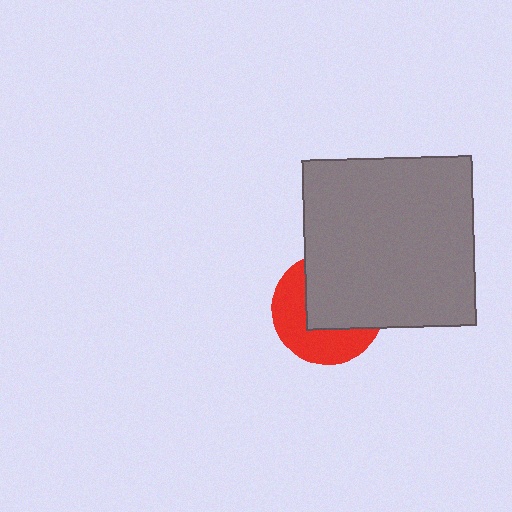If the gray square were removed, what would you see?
You would see the complete red circle.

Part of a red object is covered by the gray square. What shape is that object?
It is a circle.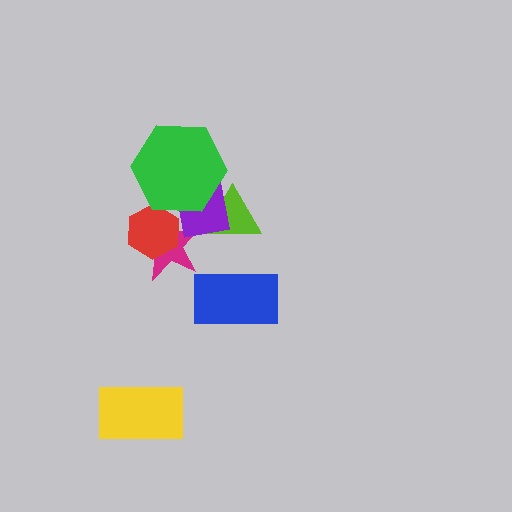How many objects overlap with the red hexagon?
3 objects overlap with the red hexagon.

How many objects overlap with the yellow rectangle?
0 objects overlap with the yellow rectangle.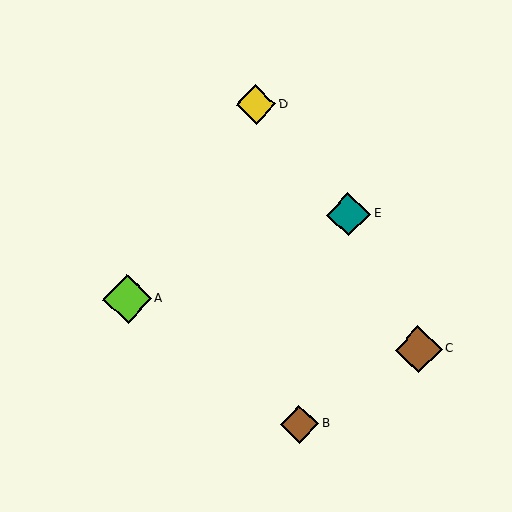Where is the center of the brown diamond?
The center of the brown diamond is at (419, 350).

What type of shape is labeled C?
Shape C is a brown diamond.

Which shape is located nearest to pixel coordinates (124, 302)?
The lime diamond (labeled A) at (127, 299) is nearest to that location.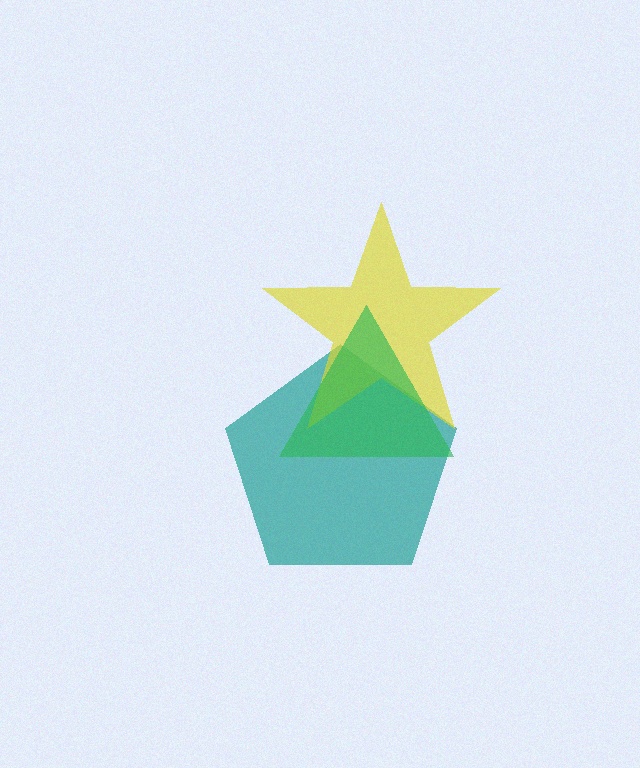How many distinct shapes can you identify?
There are 3 distinct shapes: a teal pentagon, a yellow star, a green triangle.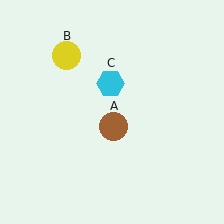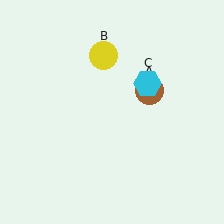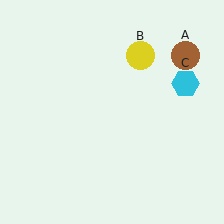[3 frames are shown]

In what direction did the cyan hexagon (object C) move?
The cyan hexagon (object C) moved right.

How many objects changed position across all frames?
3 objects changed position: brown circle (object A), yellow circle (object B), cyan hexagon (object C).